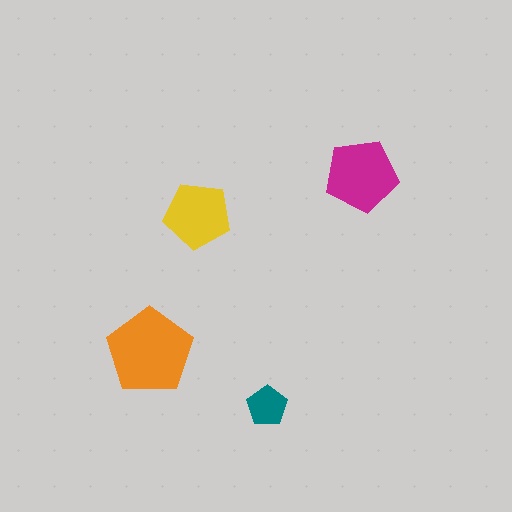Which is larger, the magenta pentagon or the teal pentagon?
The magenta one.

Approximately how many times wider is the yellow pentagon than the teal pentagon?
About 1.5 times wider.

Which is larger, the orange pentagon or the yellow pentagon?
The orange one.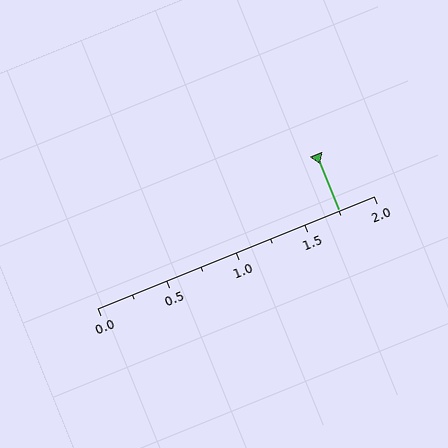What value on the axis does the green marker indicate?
The marker indicates approximately 1.75.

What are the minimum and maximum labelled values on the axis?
The axis runs from 0.0 to 2.0.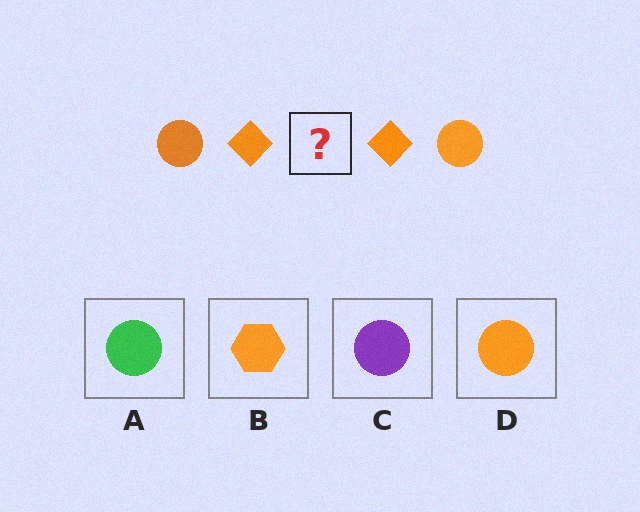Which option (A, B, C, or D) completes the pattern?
D.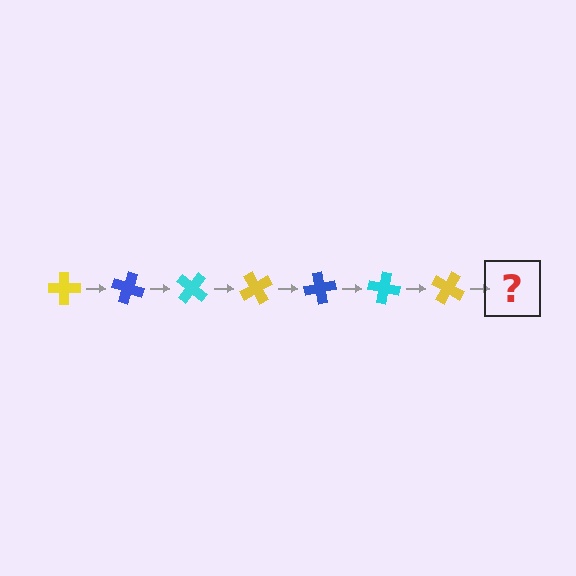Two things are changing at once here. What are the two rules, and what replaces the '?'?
The two rules are that it rotates 20 degrees each step and the color cycles through yellow, blue, and cyan. The '?' should be a blue cross, rotated 140 degrees from the start.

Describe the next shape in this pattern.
It should be a blue cross, rotated 140 degrees from the start.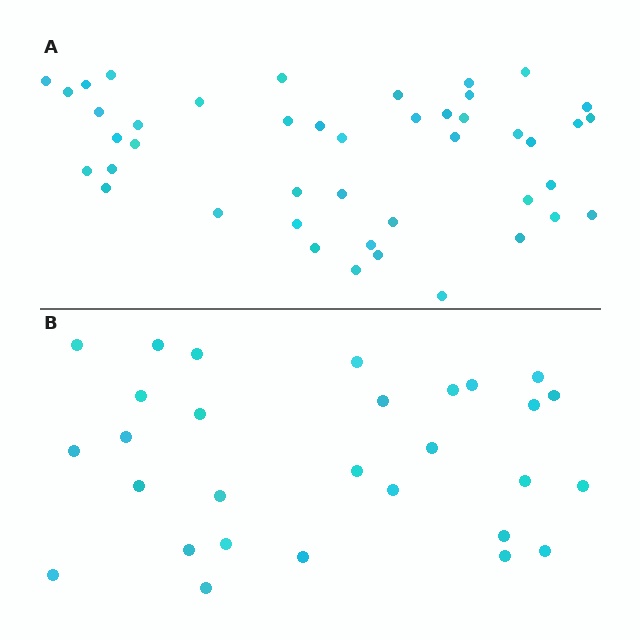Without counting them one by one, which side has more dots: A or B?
Region A (the top region) has more dots.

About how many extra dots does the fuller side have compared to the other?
Region A has approximately 15 more dots than region B.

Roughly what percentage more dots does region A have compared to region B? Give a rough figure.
About 50% more.